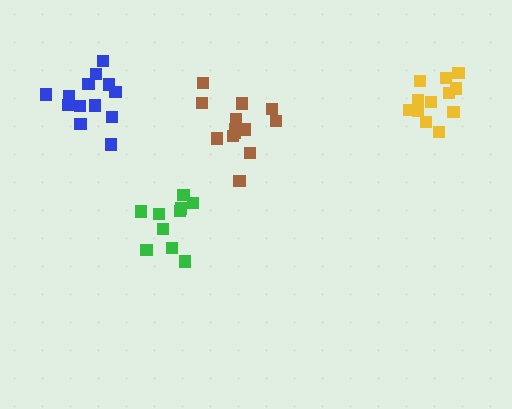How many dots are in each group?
Group 1: 13 dots, Group 2: 13 dots, Group 3: 12 dots, Group 4: 10 dots (48 total).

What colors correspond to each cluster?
The clusters are colored: brown, blue, yellow, green.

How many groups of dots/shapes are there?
There are 4 groups.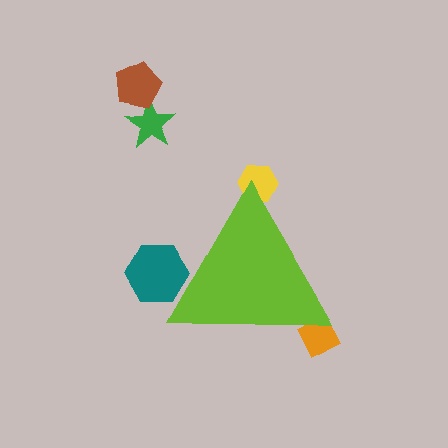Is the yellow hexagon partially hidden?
Yes, the yellow hexagon is partially hidden behind the lime triangle.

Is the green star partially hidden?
No, the green star is fully visible.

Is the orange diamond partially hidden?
Yes, the orange diamond is partially hidden behind the lime triangle.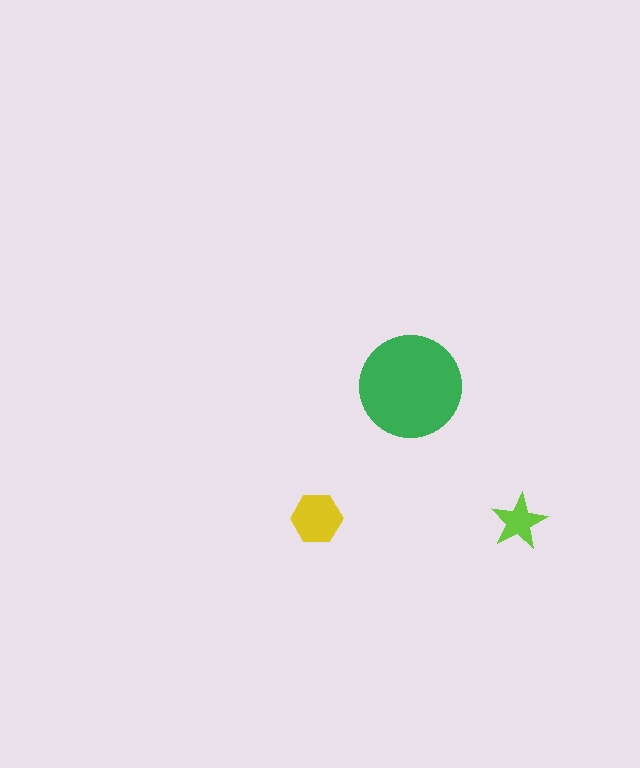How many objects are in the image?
There are 3 objects in the image.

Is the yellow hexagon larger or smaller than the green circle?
Smaller.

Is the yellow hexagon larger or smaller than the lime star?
Larger.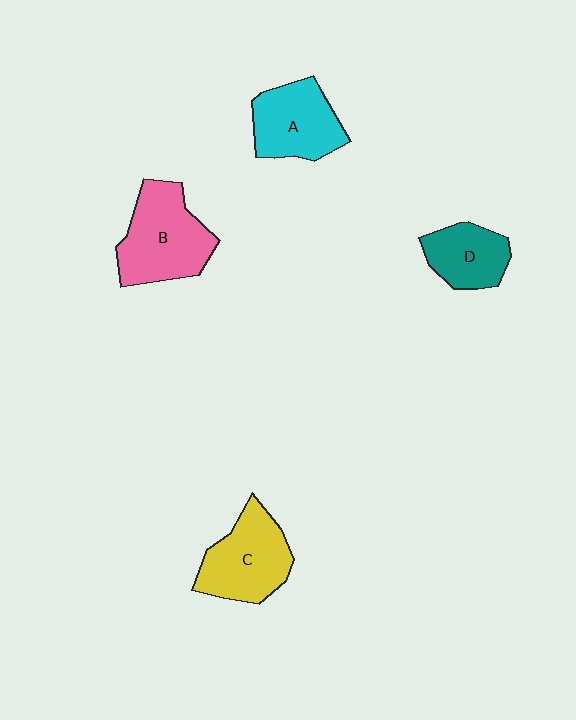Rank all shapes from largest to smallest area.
From largest to smallest: B (pink), C (yellow), A (cyan), D (teal).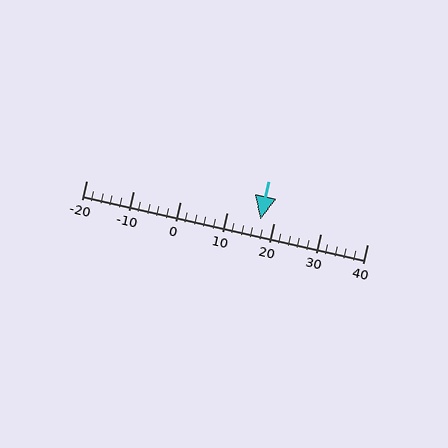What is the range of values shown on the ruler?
The ruler shows values from -20 to 40.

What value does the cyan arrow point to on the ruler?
The cyan arrow points to approximately 17.